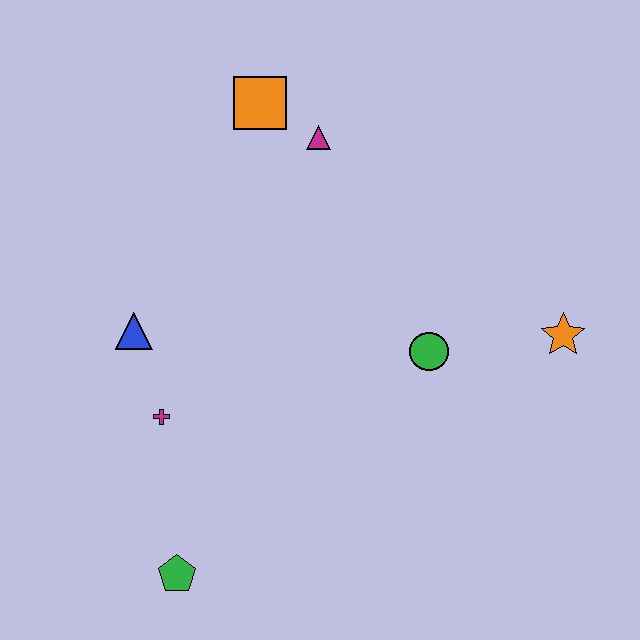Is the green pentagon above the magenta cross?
No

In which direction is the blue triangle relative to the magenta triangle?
The blue triangle is below the magenta triangle.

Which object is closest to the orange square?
The magenta triangle is closest to the orange square.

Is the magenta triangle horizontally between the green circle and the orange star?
No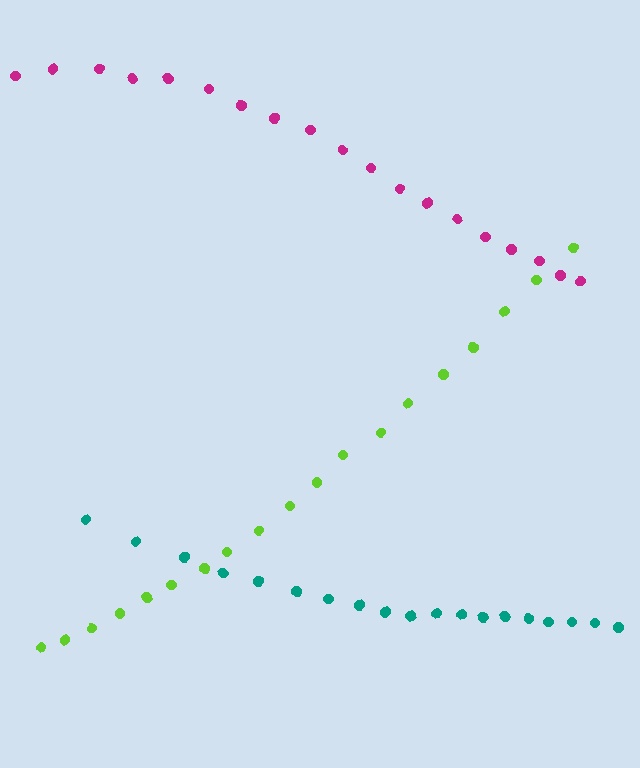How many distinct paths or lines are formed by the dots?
There are 3 distinct paths.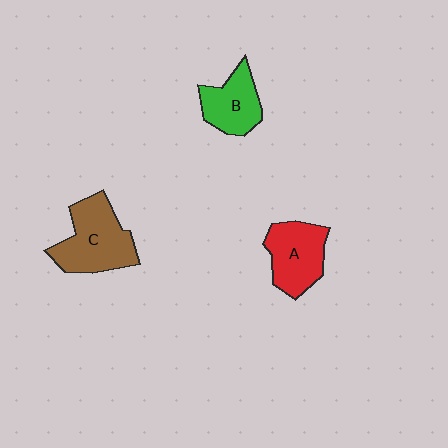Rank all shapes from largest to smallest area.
From largest to smallest: C (brown), A (red), B (green).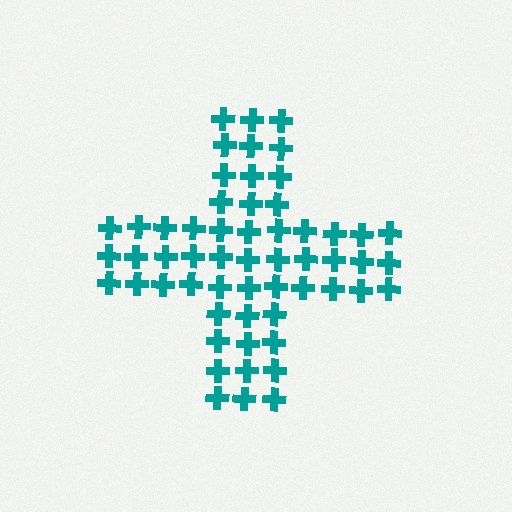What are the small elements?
The small elements are crosses.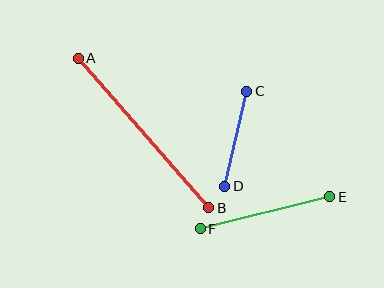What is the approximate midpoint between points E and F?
The midpoint is at approximately (265, 213) pixels.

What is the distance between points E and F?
The distance is approximately 133 pixels.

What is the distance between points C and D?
The distance is approximately 97 pixels.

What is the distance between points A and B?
The distance is approximately 199 pixels.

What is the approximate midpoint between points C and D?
The midpoint is at approximately (236, 139) pixels.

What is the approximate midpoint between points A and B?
The midpoint is at approximately (144, 133) pixels.